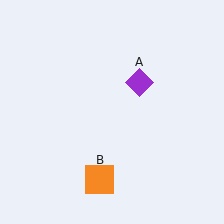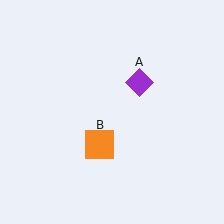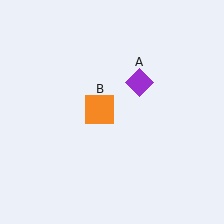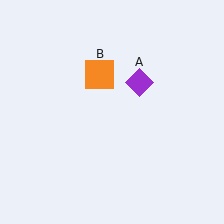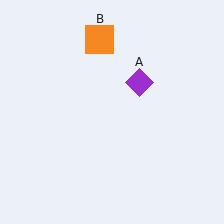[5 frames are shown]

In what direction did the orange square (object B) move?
The orange square (object B) moved up.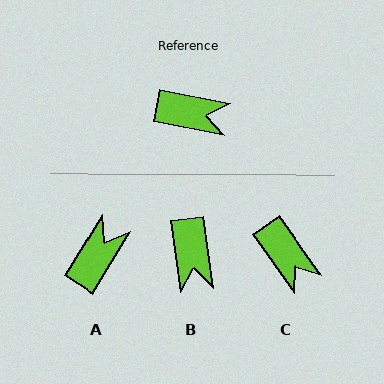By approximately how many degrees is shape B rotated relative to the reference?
Approximately 71 degrees clockwise.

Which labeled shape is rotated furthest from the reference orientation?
B, about 71 degrees away.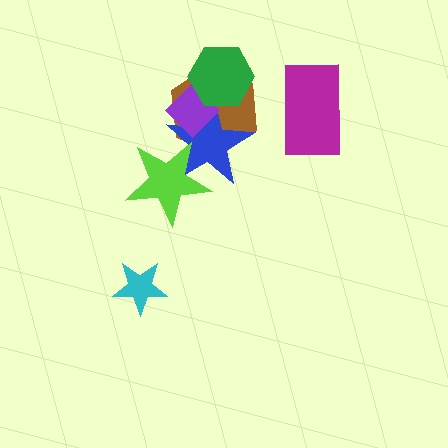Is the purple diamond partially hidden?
Yes, it is partially covered by another shape.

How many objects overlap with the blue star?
4 objects overlap with the blue star.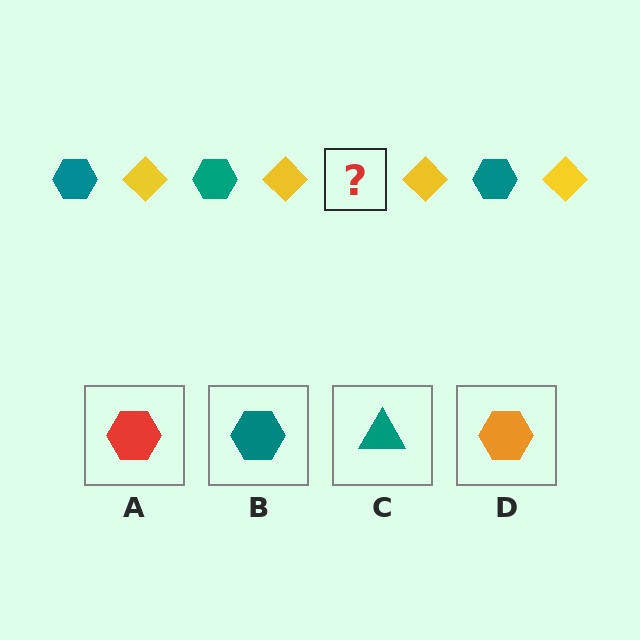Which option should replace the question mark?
Option B.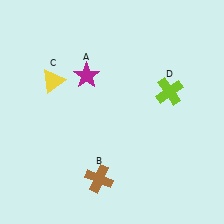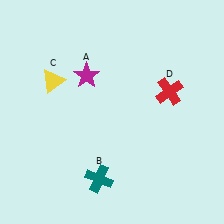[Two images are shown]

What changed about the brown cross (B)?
In Image 1, B is brown. In Image 2, it changed to teal.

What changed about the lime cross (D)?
In Image 1, D is lime. In Image 2, it changed to red.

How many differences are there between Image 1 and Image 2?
There are 2 differences between the two images.